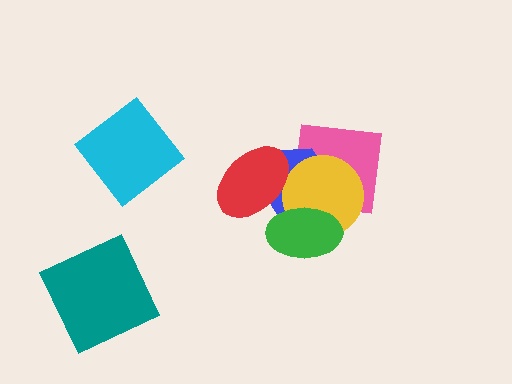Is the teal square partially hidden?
No, no other shape covers it.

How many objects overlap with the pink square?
2 objects overlap with the pink square.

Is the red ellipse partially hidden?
Yes, it is partially covered by another shape.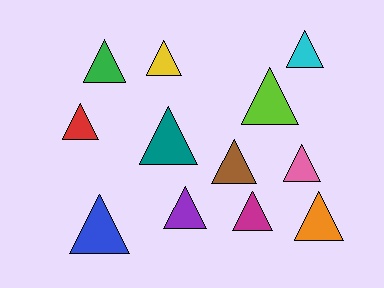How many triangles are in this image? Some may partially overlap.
There are 12 triangles.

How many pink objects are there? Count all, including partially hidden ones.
There is 1 pink object.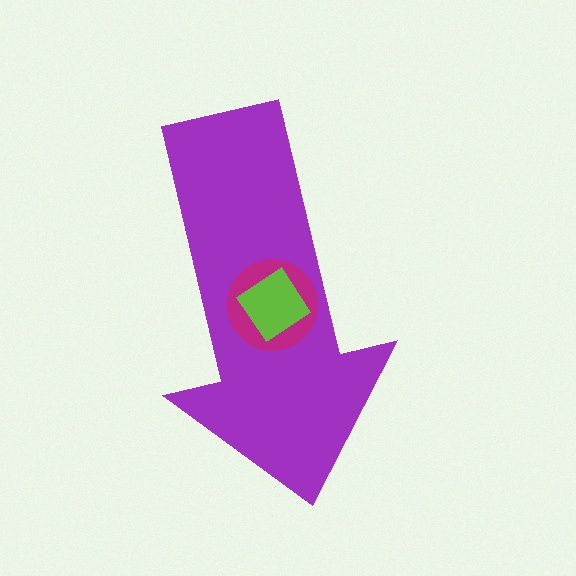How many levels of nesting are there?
3.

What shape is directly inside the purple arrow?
The magenta circle.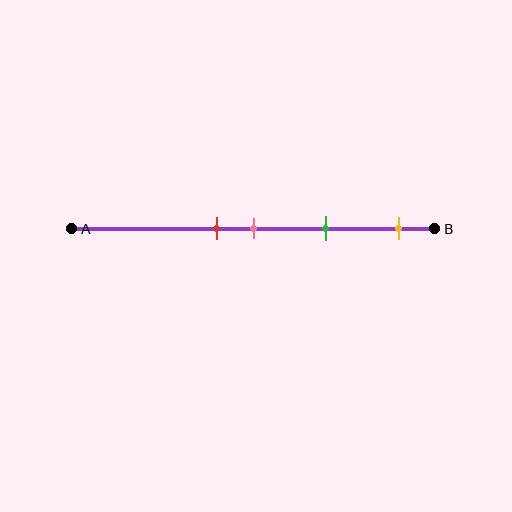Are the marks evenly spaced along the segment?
No, the marks are not evenly spaced.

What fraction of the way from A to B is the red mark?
The red mark is approximately 40% (0.4) of the way from A to B.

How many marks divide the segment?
There are 4 marks dividing the segment.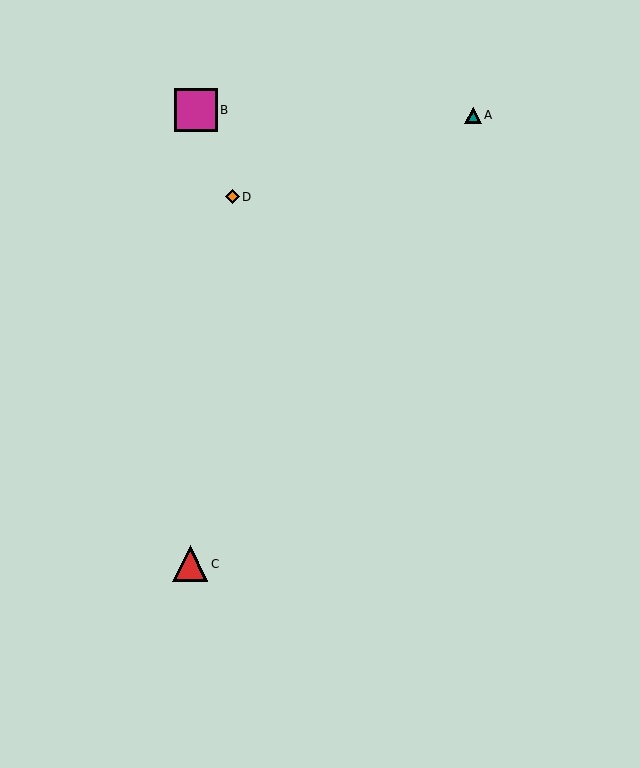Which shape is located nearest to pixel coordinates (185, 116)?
The magenta square (labeled B) at (196, 110) is nearest to that location.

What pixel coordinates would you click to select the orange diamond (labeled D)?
Click at (232, 197) to select the orange diamond D.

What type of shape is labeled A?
Shape A is a teal triangle.